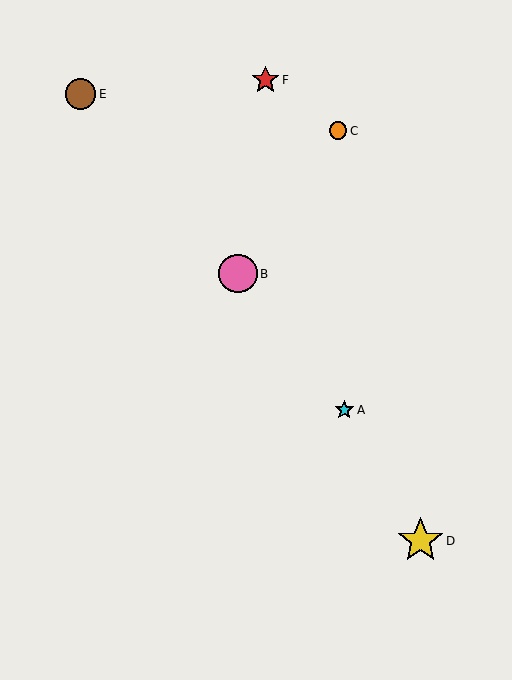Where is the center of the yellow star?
The center of the yellow star is at (421, 541).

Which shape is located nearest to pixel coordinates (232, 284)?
The pink circle (labeled B) at (238, 274) is nearest to that location.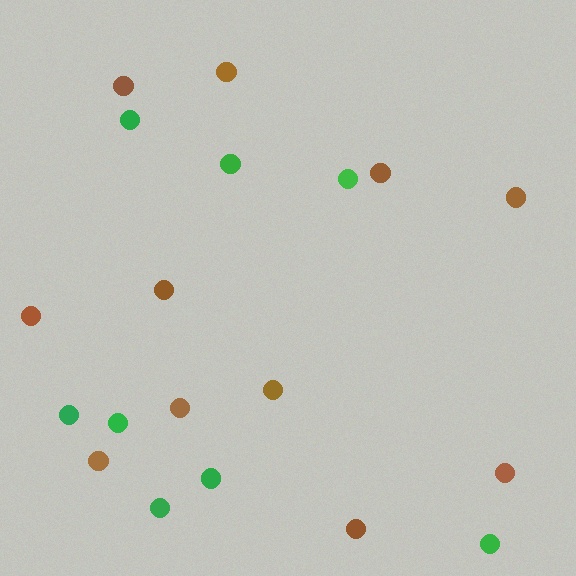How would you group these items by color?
There are 2 groups: one group of green circles (8) and one group of brown circles (11).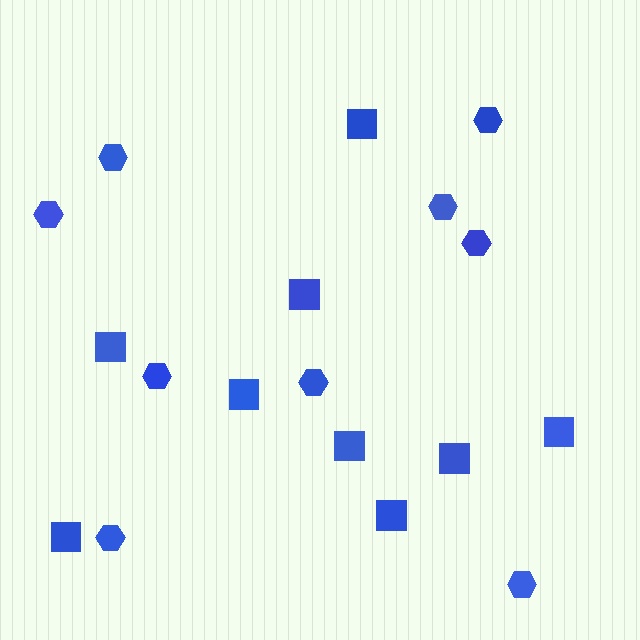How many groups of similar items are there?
There are 2 groups: one group of squares (9) and one group of hexagons (9).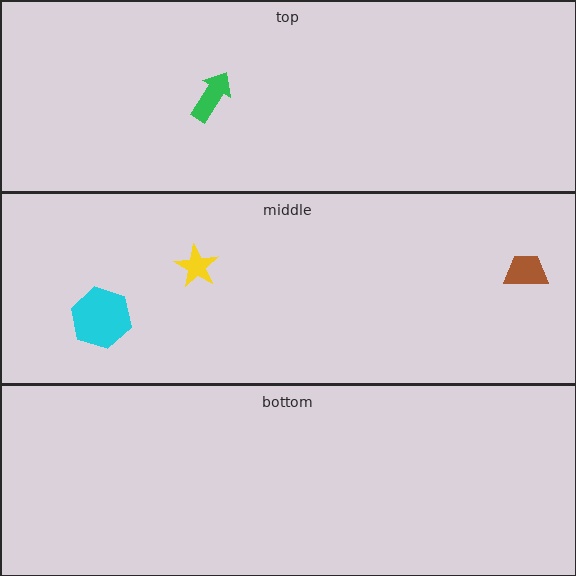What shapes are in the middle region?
The cyan hexagon, the brown trapezoid, the yellow star.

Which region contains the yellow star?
The middle region.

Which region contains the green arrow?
The top region.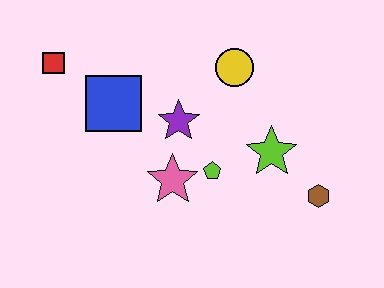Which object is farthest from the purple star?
The brown hexagon is farthest from the purple star.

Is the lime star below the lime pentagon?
No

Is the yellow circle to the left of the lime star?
Yes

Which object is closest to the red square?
The blue square is closest to the red square.